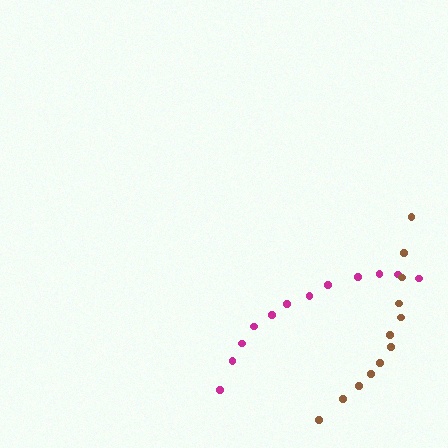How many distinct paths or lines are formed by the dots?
There are 2 distinct paths.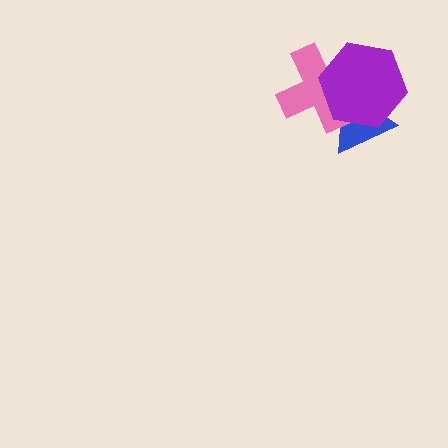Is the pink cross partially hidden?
Yes, it is partially covered by another shape.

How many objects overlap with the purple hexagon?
2 objects overlap with the purple hexagon.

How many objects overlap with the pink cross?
2 objects overlap with the pink cross.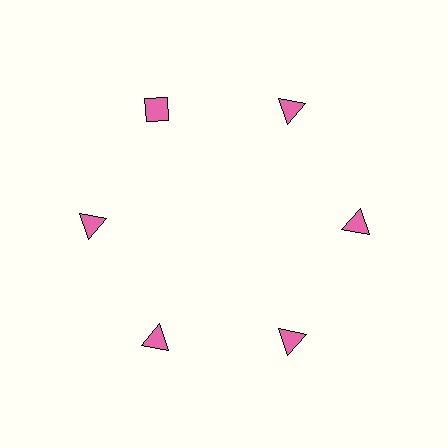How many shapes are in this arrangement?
There are 6 shapes arranged in a ring pattern.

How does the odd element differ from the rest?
It has a different shape: diamond instead of triangle.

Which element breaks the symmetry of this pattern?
The pink diamond at roughly the 11 o'clock position breaks the symmetry. All other shapes are pink triangles.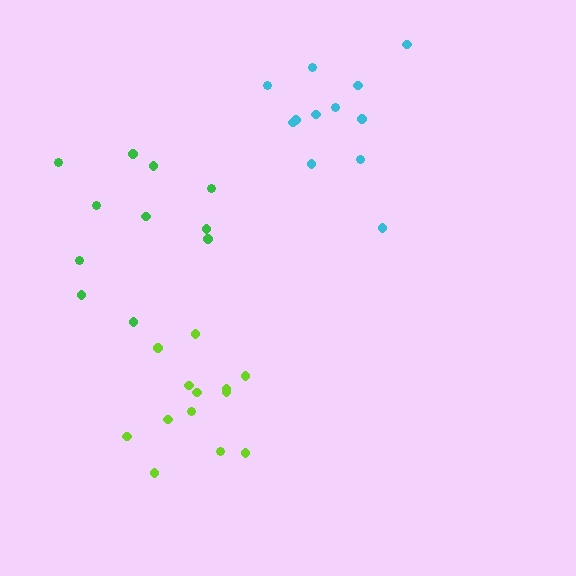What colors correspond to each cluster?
The clusters are colored: green, cyan, lime.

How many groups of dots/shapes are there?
There are 3 groups.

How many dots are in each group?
Group 1: 11 dots, Group 2: 12 dots, Group 3: 13 dots (36 total).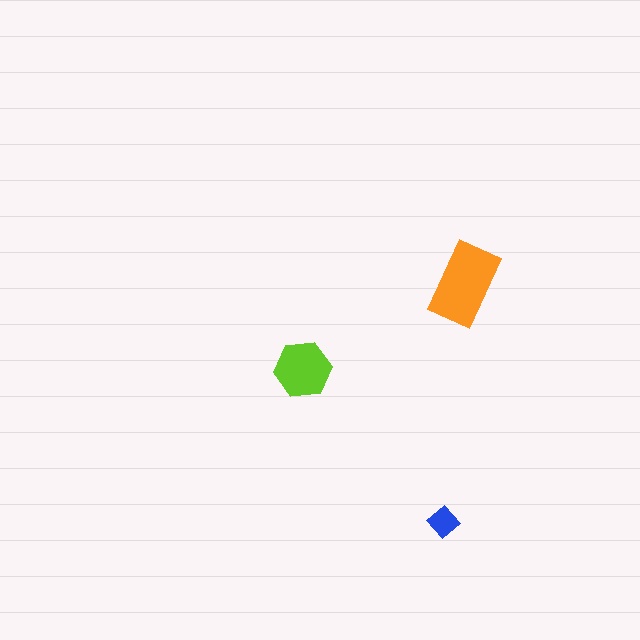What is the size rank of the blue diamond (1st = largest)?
3rd.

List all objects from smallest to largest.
The blue diamond, the lime hexagon, the orange rectangle.